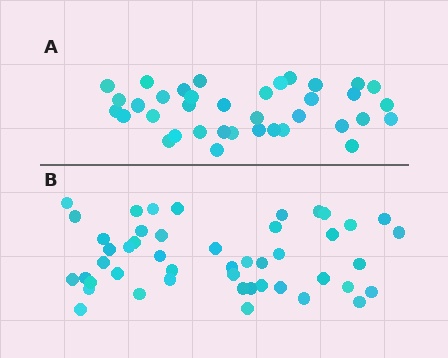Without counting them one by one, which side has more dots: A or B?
Region B (the bottom region) has more dots.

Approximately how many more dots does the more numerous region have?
Region B has roughly 10 or so more dots than region A.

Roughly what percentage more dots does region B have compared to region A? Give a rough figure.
About 25% more.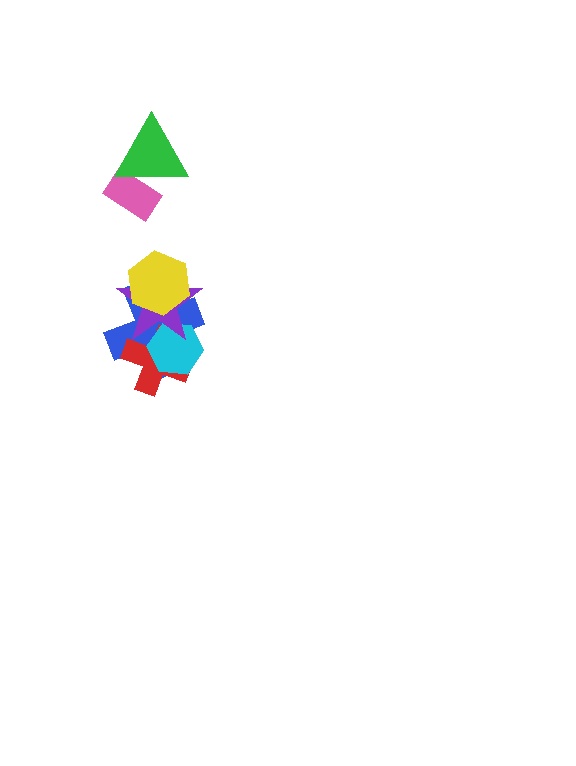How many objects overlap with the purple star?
4 objects overlap with the purple star.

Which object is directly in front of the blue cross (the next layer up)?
The red cross is directly in front of the blue cross.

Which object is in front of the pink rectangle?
The green triangle is in front of the pink rectangle.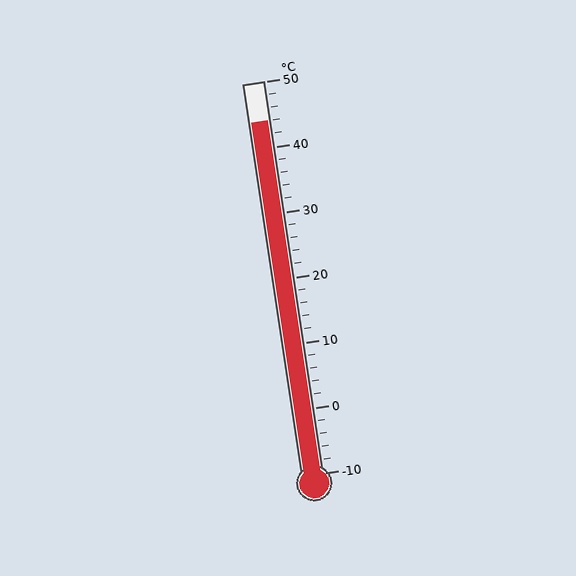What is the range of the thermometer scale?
The thermometer scale ranges from -10°C to 50°C.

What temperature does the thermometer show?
The thermometer shows approximately 44°C.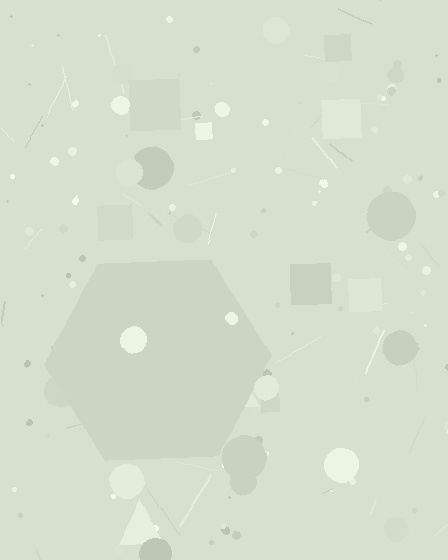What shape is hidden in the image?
A hexagon is hidden in the image.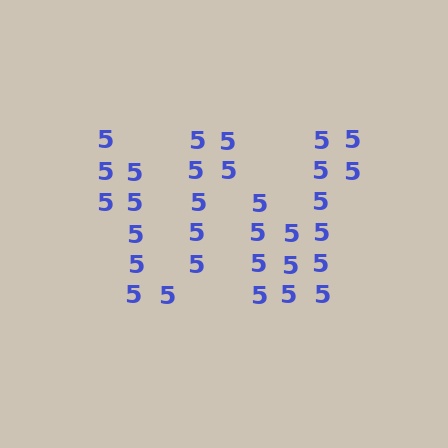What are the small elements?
The small elements are digit 5's.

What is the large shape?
The large shape is the letter W.